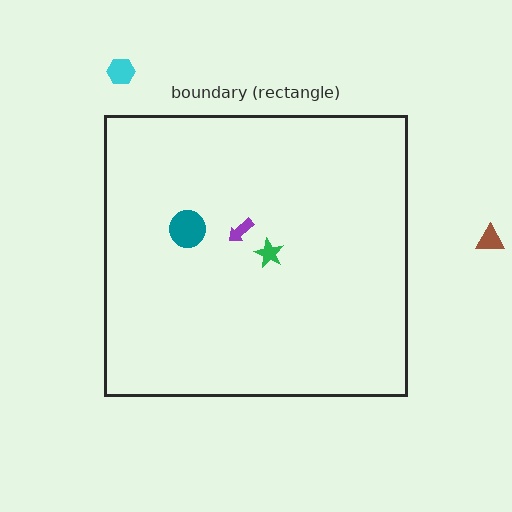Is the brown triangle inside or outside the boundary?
Outside.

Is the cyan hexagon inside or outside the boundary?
Outside.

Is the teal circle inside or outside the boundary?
Inside.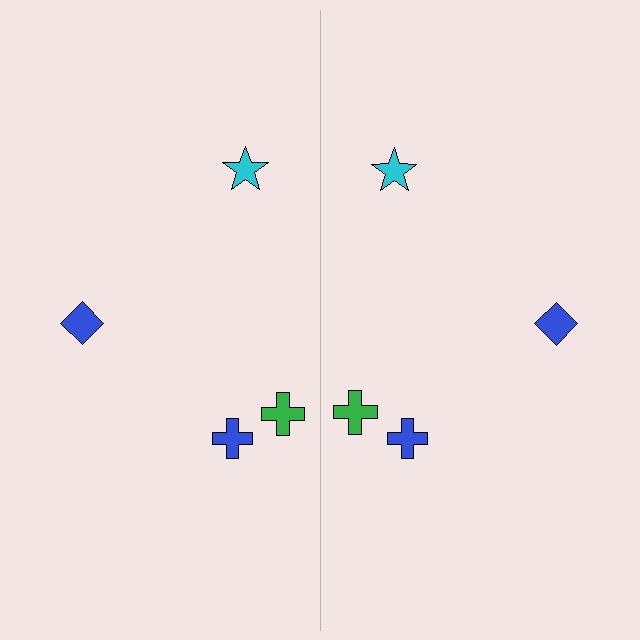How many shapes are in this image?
There are 8 shapes in this image.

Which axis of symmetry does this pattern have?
The pattern has a vertical axis of symmetry running through the center of the image.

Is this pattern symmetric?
Yes, this pattern has bilateral (reflection) symmetry.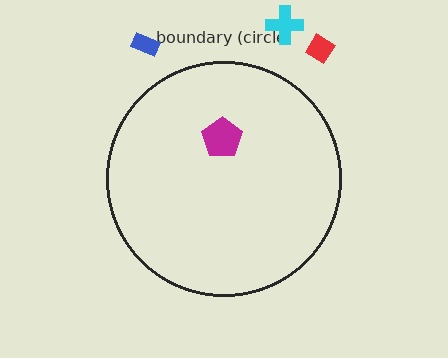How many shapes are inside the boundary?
1 inside, 3 outside.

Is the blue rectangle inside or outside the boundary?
Outside.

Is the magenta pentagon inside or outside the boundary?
Inside.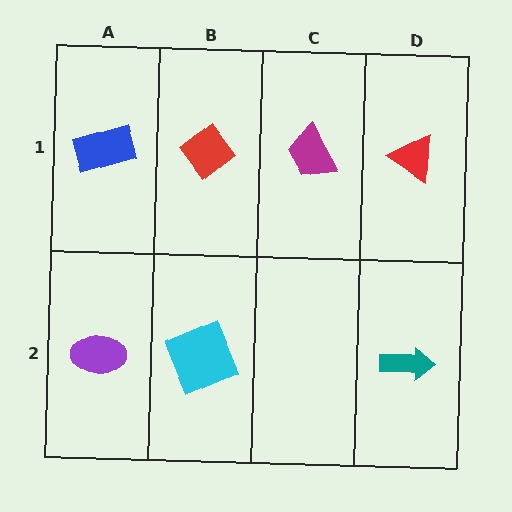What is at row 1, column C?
A magenta trapezoid.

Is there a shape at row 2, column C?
No, that cell is empty.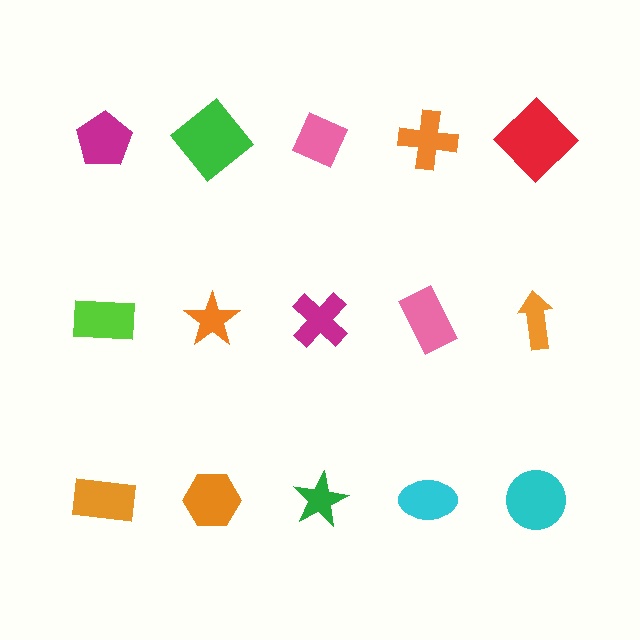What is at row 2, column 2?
An orange star.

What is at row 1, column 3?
A pink diamond.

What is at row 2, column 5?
An orange arrow.